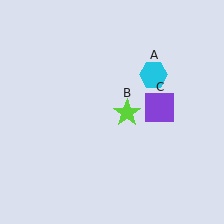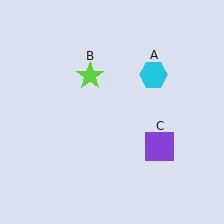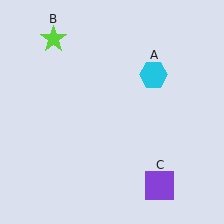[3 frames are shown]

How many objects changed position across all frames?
2 objects changed position: lime star (object B), purple square (object C).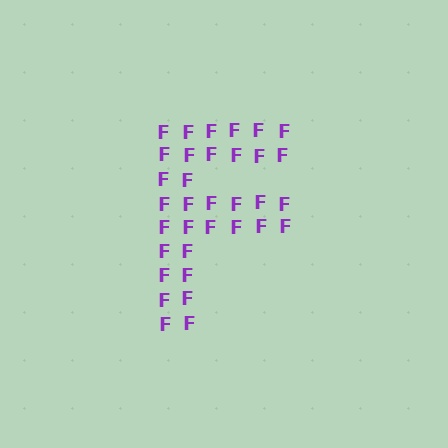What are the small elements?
The small elements are letter F's.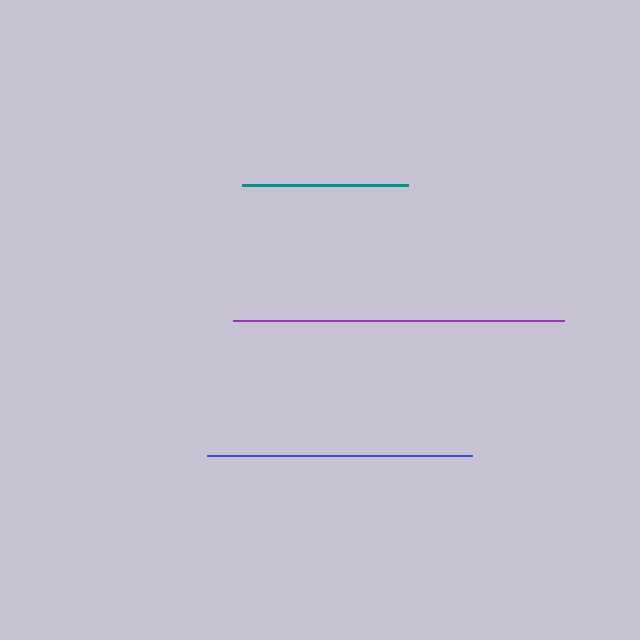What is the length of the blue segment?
The blue segment is approximately 265 pixels long.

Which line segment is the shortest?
The teal line is the shortest at approximately 166 pixels.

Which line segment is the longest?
The purple line is the longest at approximately 331 pixels.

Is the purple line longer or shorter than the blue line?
The purple line is longer than the blue line.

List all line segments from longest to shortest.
From longest to shortest: purple, blue, teal.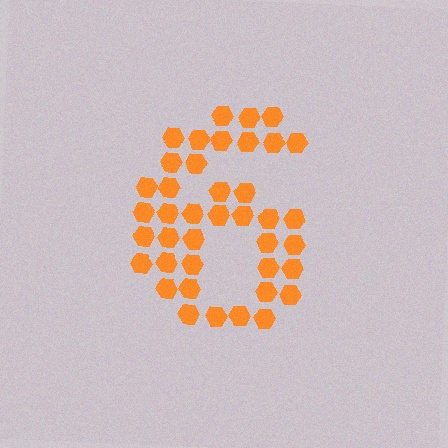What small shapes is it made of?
It is made of small hexagons.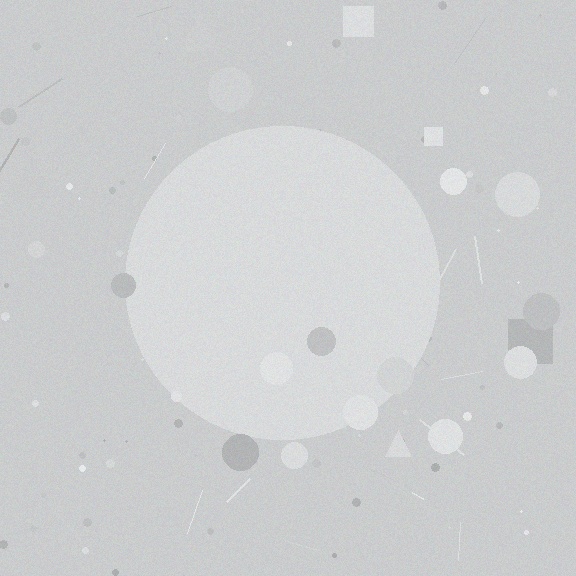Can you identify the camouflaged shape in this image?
The camouflaged shape is a circle.